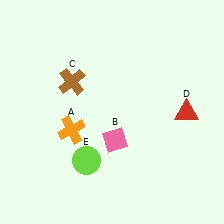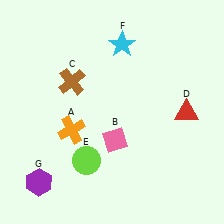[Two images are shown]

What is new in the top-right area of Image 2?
A cyan star (F) was added in the top-right area of Image 2.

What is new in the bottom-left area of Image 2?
A purple hexagon (G) was added in the bottom-left area of Image 2.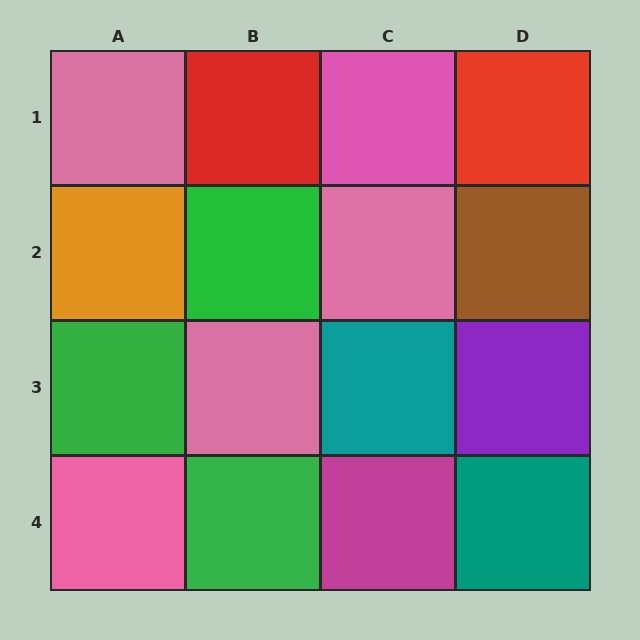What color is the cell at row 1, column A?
Pink.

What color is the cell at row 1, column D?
Red.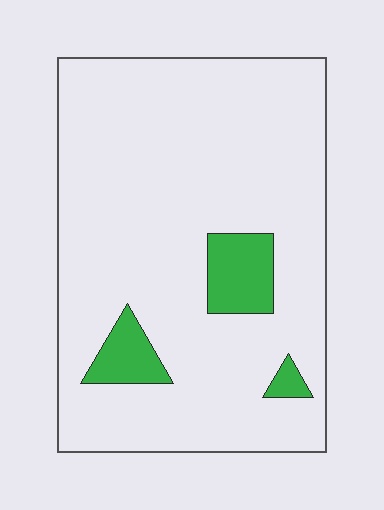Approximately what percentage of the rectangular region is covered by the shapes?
Approximately 10%.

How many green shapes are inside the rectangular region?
3.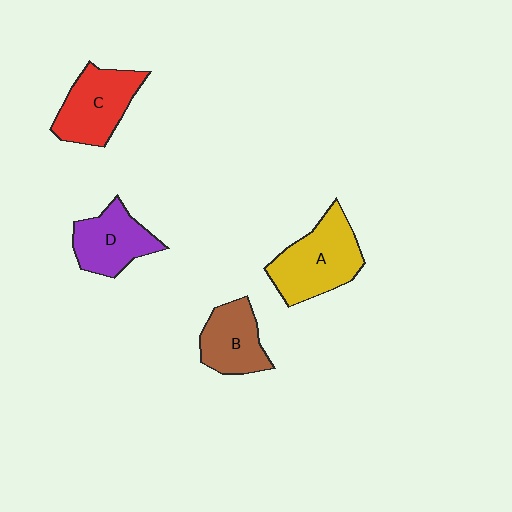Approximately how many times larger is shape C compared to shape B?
Approximately 1.2 times.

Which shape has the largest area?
Shape A (yellow).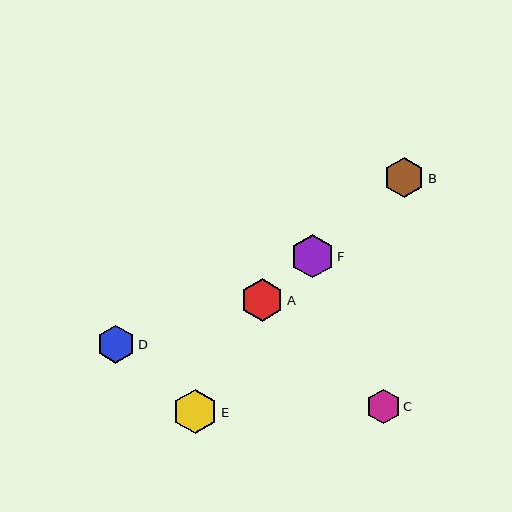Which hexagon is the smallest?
Hexagon C is the smallest with a size of approximately 35 pixels.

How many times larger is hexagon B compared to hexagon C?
Hexagon B is approximately 1.2 times the size of hexagon C.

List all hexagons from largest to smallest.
From largest to smallest: E, A, F, B, D, C.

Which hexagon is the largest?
Hexagon E is the largest with a size of approximately 45 pixels.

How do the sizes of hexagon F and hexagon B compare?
Hexagon F and hexagon B are approximately the same size.